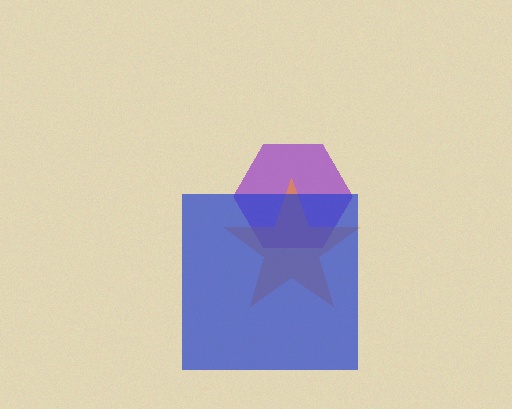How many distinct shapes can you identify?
There are 3 distinct shapes: a purple hexagon, an orange star, a blue square.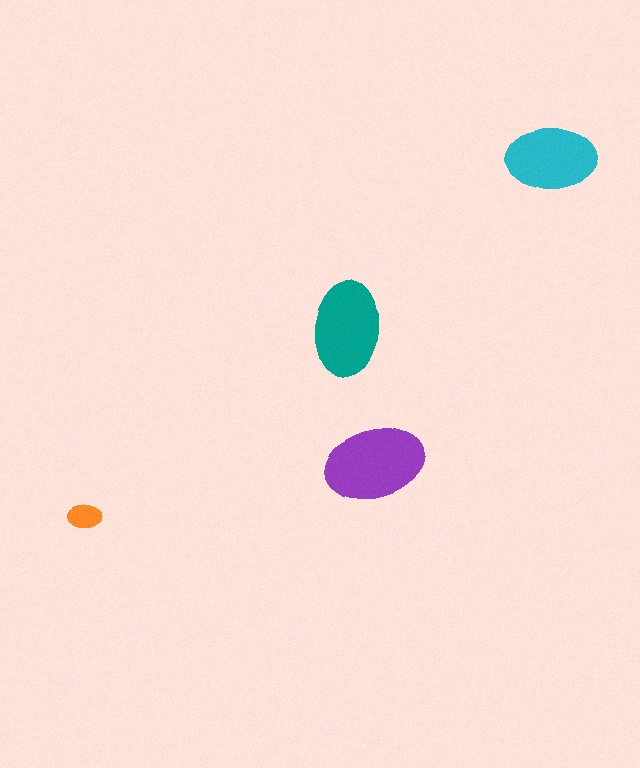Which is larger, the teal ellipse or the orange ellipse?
The teal one.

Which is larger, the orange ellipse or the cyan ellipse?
The cyan one.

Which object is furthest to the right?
The cyan ellipse is rightmost.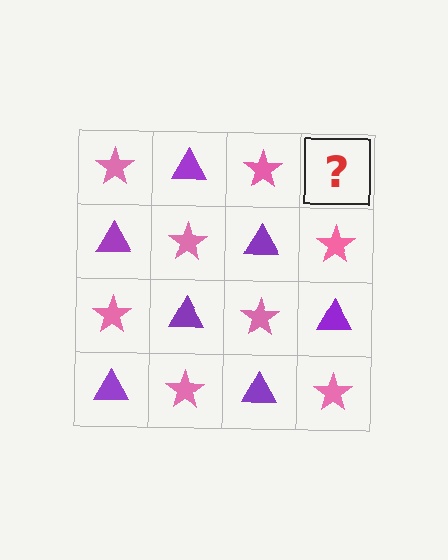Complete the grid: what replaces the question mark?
The question mark should be replaced with a purple triangle.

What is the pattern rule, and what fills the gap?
The rule is that it alternates pink star and purple triangle in a checkerboard pattern. The gap should be filled with a purple triangle.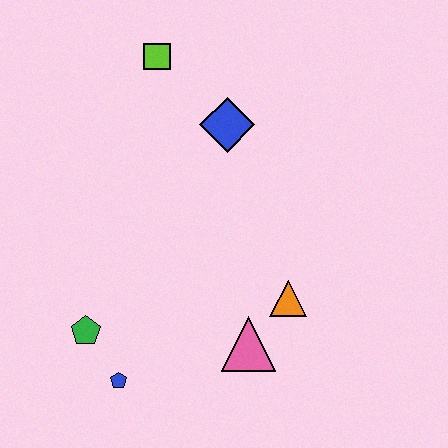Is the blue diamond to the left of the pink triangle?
Yes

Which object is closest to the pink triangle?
The orange triangle is closest to the pink triangle.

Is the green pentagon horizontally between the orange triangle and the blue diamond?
No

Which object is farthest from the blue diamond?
The blue pentagon is farthest from the blue diamond.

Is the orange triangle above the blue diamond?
No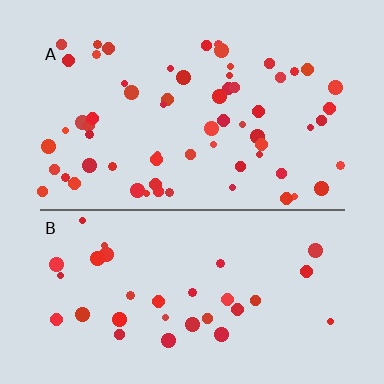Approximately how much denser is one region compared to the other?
Approximately 2.0× — region A over region B.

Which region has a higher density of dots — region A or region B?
A (the top).